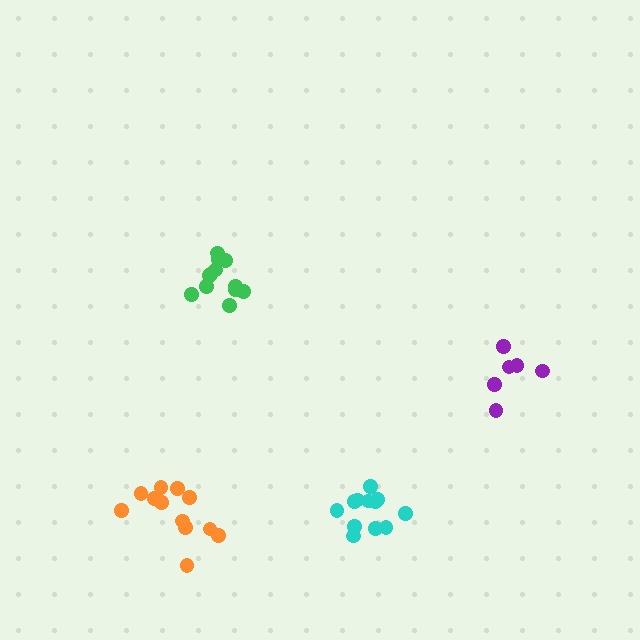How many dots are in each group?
Group 1: 12 dots, Group 2: 12 dots, Group 3: 12 dots, Group 4: 6 dots (42 total).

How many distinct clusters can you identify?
There are 4 distinct clusters.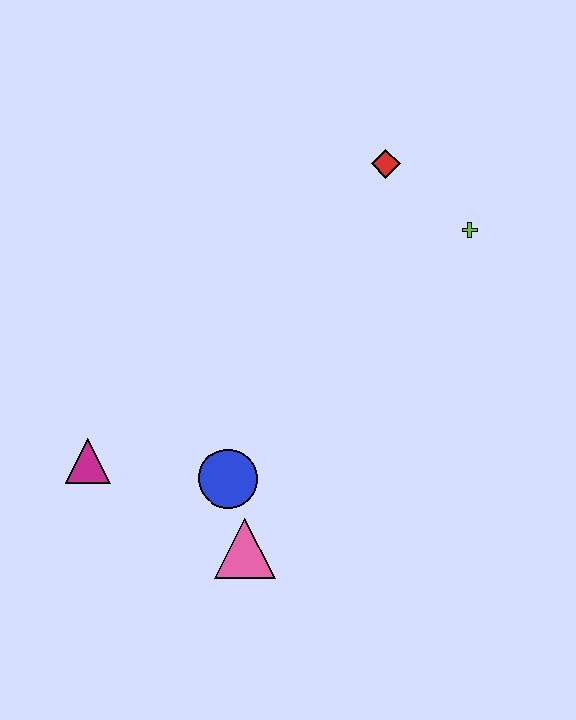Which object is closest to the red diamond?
The lime cross is closest to the red diamond.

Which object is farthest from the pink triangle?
The red diamond is farthest from the pink triangle.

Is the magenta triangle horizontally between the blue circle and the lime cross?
No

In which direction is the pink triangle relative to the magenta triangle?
The pink triangle is to the right of the magenta triangle.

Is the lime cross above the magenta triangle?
Yes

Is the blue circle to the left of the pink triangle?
Yes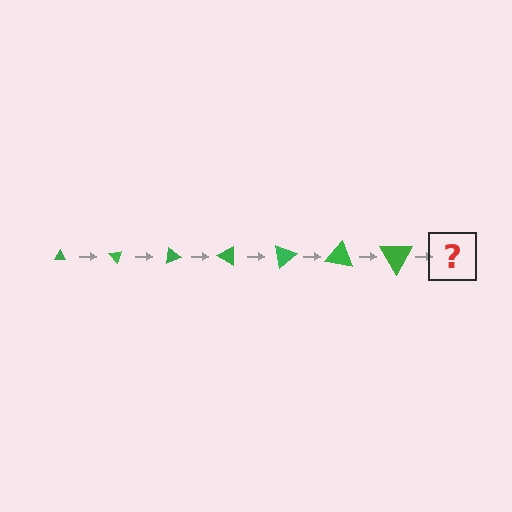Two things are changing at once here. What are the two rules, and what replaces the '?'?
The two rules are that the triangle grows larger each step and it rotates 50 degrees each step. The '?' should be a triangle, larger than the previous one and rotated 350 degrees from the start.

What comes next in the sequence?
The next element should be a triangle, larger than the previous one and rotated 350 degrees from the start.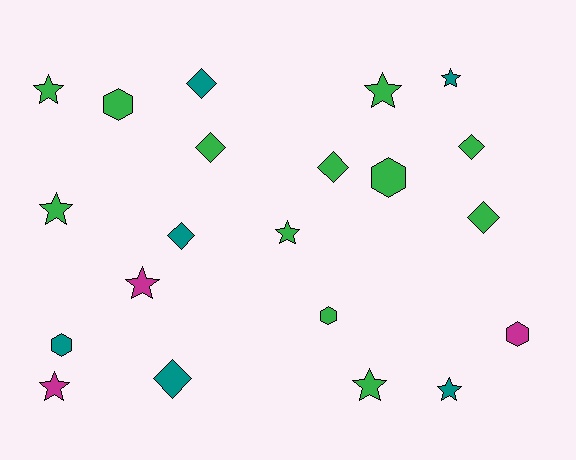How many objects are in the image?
There are 21 objects.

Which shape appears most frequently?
Star, with 9 objects.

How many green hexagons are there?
There are 3 green hexagons.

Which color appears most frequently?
Green, with 12 objects.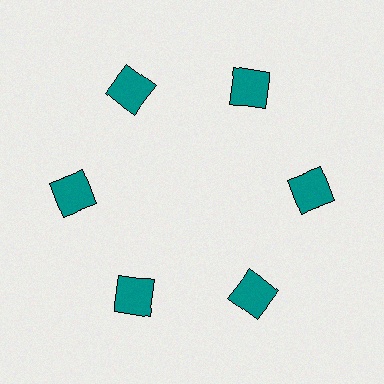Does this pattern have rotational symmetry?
Yes, this pattern has 6-fold rotational symmetry. It looks the same after rotating 60 degrees around the center.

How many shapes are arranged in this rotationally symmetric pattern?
There are 6 shapes, arranged in 6 groups of 1.